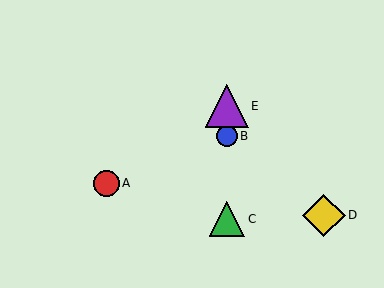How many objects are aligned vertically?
3 objects (B, C, E) are aligned vertically.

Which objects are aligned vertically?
Objects B, C, E are aligned vertically.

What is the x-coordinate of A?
Object A is at x≈106.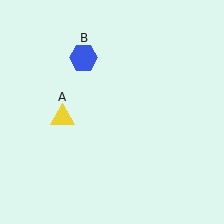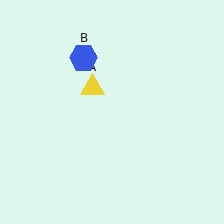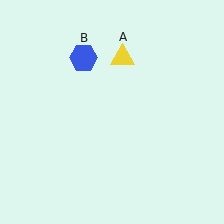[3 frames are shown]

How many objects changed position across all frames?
1 object changed position: yellow triangle (object A).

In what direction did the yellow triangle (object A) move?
The yellow triangle (object A) moved up and to the right.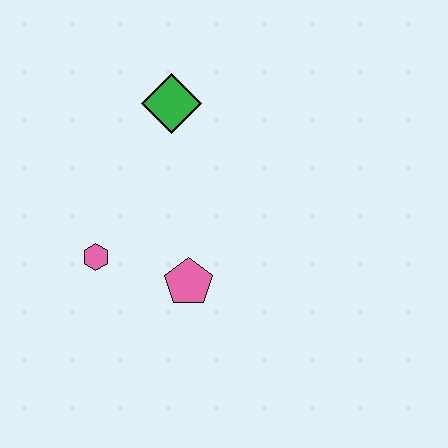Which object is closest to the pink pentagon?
The pink hexagon is closest to the pink pentagon.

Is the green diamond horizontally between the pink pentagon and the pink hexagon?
Yes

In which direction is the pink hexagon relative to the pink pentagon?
The pink hexagon is to the left of the pink pentagon.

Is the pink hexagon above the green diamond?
No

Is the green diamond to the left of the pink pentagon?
Yes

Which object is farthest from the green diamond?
The pink pentagon is farthest from the green diamond.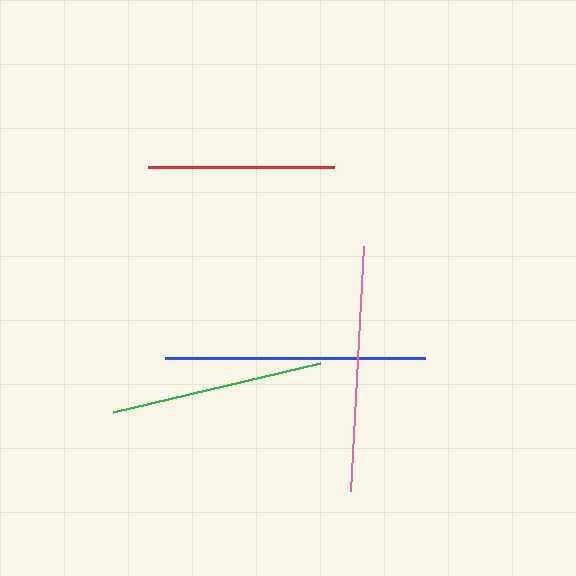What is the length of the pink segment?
The pink segment is approximately 246 pixels long.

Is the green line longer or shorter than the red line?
The green line is longer than the red line.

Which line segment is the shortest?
The red line is the shortest at approximately 187 pixels.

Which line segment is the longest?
The blue line is the longest at approximately 260 pixels.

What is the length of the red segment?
The red segment is approximately 187 pixels long.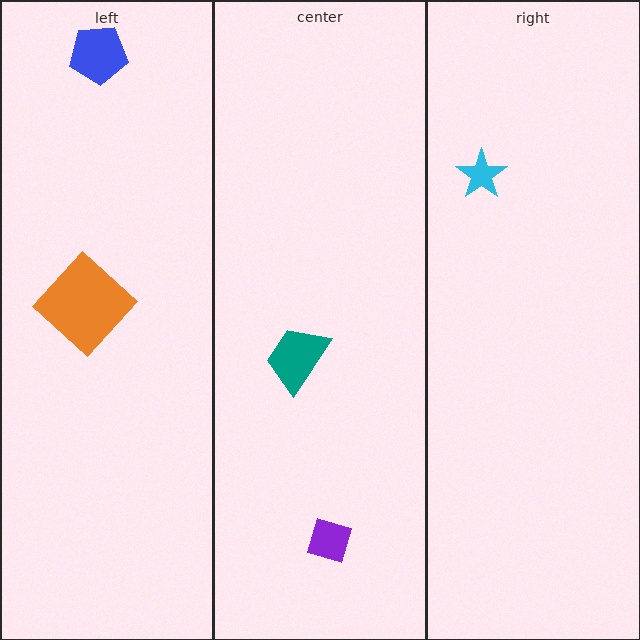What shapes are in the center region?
The purple diamond, the teal trapezoid.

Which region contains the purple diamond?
The center region.